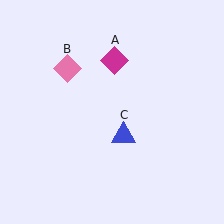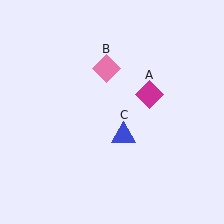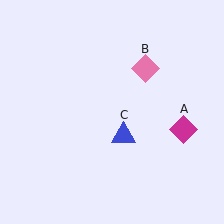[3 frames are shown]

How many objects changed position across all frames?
2 objects changed position: magenta diamond (object A), pink diamond (object B).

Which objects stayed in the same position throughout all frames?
Blue triangle (object C) remained stationary.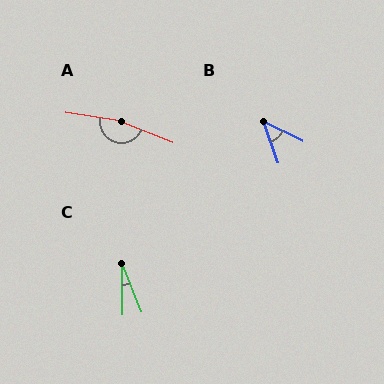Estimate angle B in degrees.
Approximately 44 degrees.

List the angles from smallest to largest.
C (21°), B (44°), A (167°).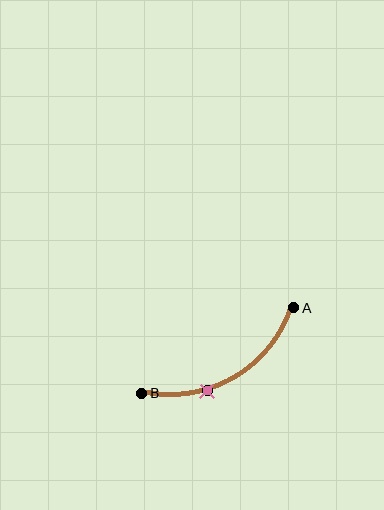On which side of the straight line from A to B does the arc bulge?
The arc bulges below the straight line connecting A and B.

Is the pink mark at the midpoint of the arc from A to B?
No. The pink mark lies on the arc but is closer to endpoint B. The arc midpoint would be at the point on the curve equidistant along the arc from both A and B.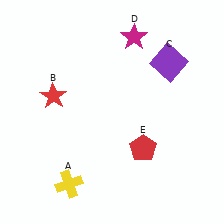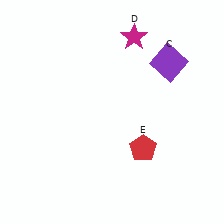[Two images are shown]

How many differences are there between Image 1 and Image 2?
There are 2 differences between the two images.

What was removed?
The red star (B), the yellow cross (A) were removed in Image 2.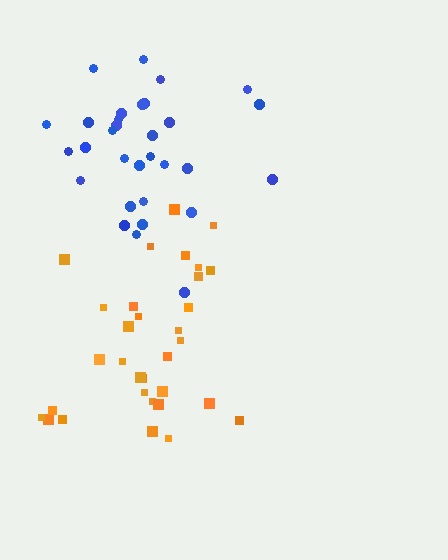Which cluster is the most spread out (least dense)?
Orange.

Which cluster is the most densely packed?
Blue.